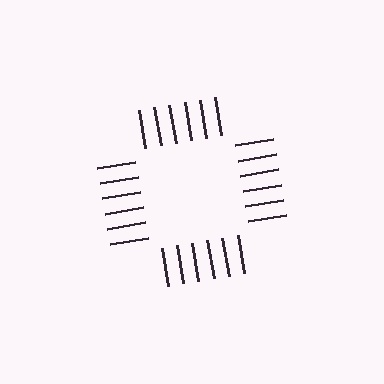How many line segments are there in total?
24 — 6 along each of the 4 edges.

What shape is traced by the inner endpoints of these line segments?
An illusory square — the line segments terminate on its edges but no continuous stroke is drawn.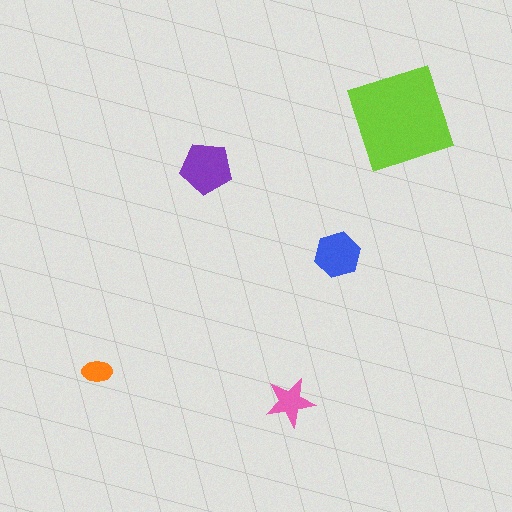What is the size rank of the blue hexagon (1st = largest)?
3rd.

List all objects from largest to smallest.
The lime square, the purple pentagon, the blue hexagon, the pink star, the orange ellipse.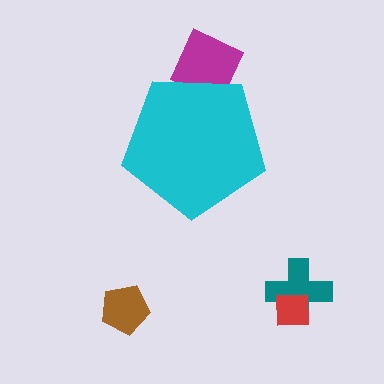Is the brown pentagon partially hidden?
No, the brown pentagon is fully visible.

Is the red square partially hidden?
No, the red square is fully visible.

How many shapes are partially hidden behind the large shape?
1 shape is partially hidden.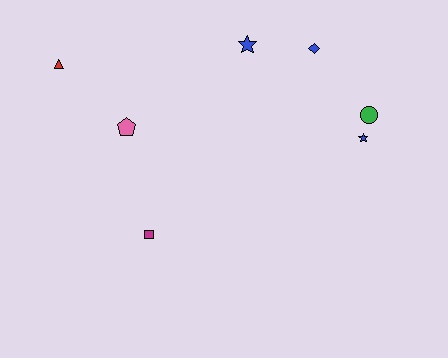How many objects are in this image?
There are 7 objects.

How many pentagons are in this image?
There is 1 pentagon.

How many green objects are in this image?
There is 1 green object.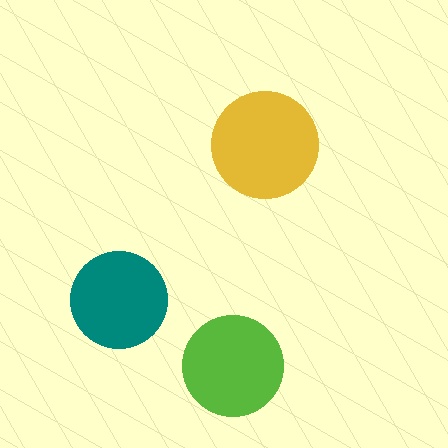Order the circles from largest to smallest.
the yellow one, the lime one, the teal one.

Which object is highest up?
The yellow circle is topmost.